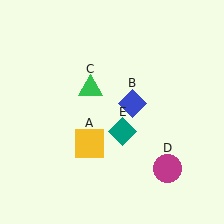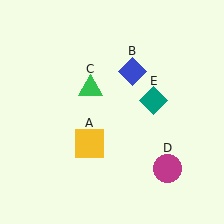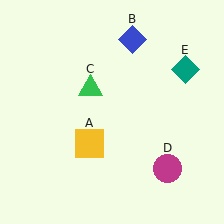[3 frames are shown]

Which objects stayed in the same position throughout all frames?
Yellow square (object A) and green triangle (object C) and magenta circle (object D) remained stationary.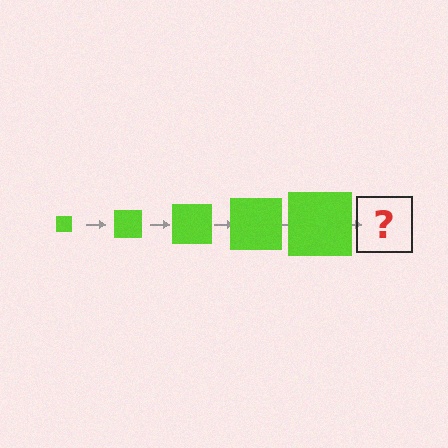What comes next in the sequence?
The next element should be a lime square, larger than the previous one.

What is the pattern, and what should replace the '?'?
The pattern is that the square gets progressively larger each step. The '?' should be a lime square, larger than the previous one.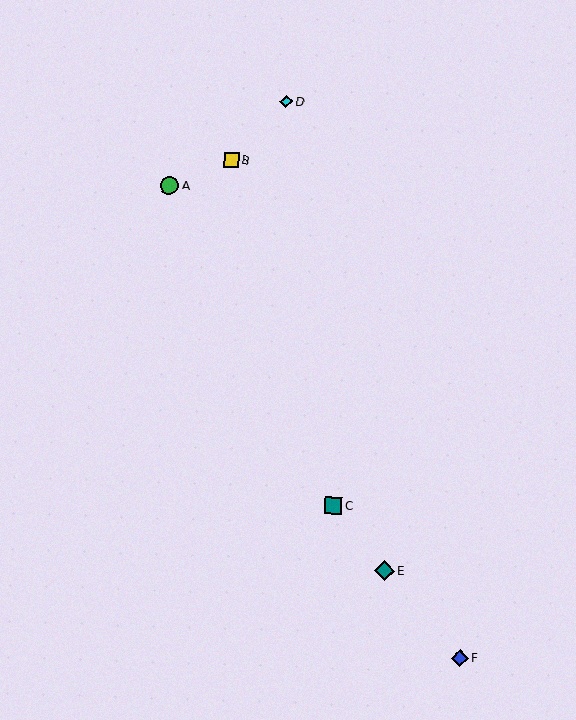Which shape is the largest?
The teal diamond (labeled E) is the largest.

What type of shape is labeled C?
Shape C is a teal square.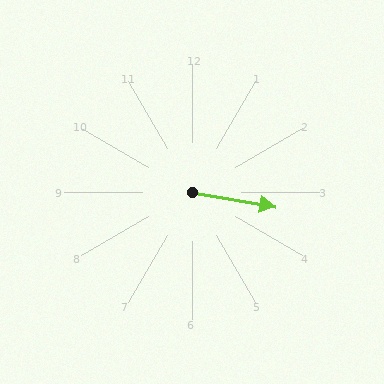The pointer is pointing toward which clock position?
Roughly 3 o'clock.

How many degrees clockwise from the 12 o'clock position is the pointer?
Approximately 100 degrees.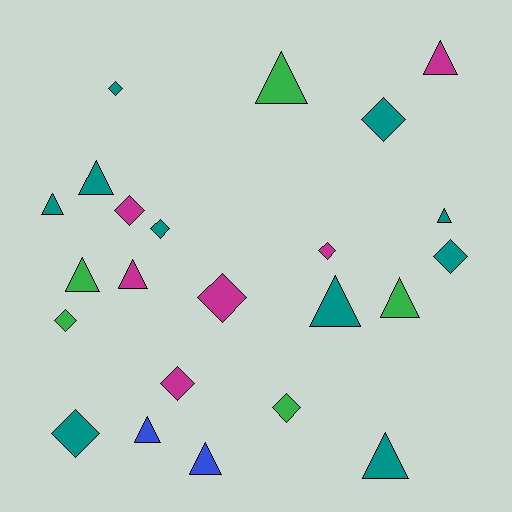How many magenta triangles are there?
There are 2 magenta triangles.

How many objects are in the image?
There are 23 objects.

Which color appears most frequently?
Teal, with 10 objects.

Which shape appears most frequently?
Triangle, with 12 objects.